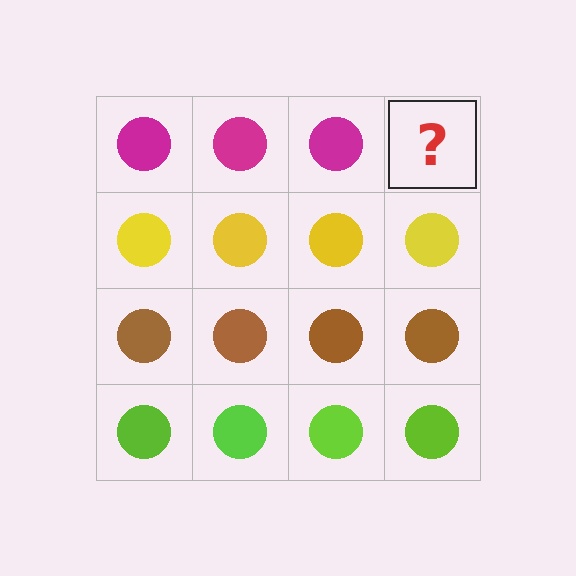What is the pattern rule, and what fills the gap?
The rule is that each row has a consistent color. The gap should be filled with a magenta circle.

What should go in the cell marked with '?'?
The missing cell should contain a magenta circle.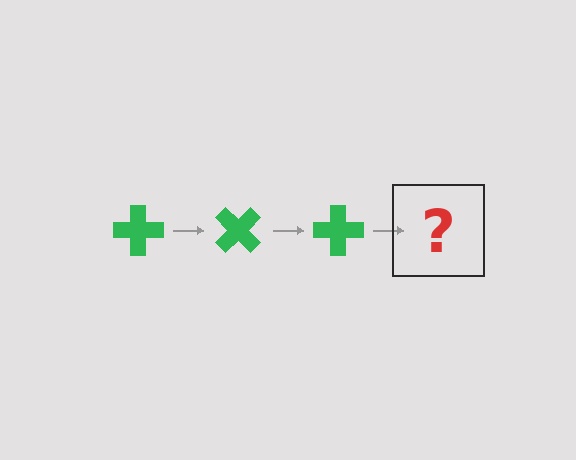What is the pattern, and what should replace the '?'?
The pattern is that the cross rotates 45 degrees each step. The '?' should be a green cross rotated 135 degrees.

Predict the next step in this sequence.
The next step is a green cross rotated 135 degrees.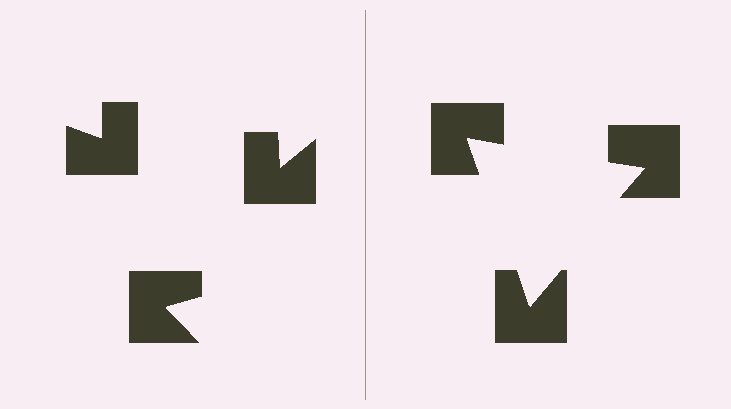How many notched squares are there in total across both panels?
6 — 3 on each side.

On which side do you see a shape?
An illusory triangle appears on the right side. On the left side the wedge cuts are rotated, so no coherent shape forms.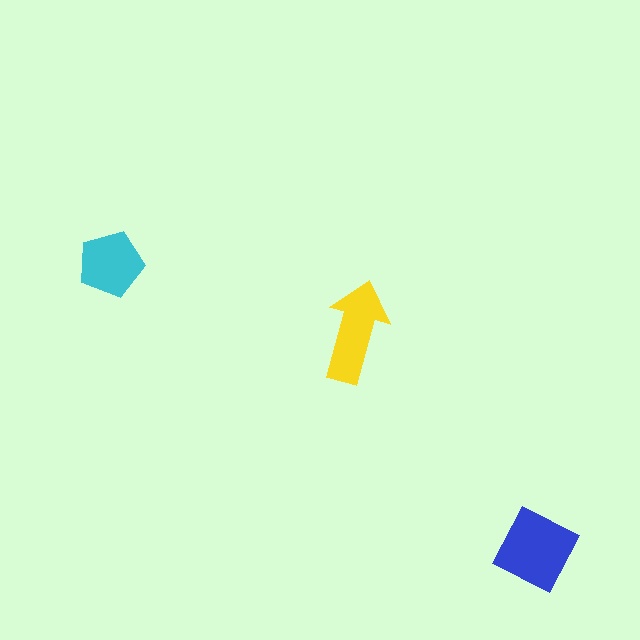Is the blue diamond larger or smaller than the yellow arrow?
Larger.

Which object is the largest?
The blue diamond.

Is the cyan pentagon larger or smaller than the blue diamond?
Smaller.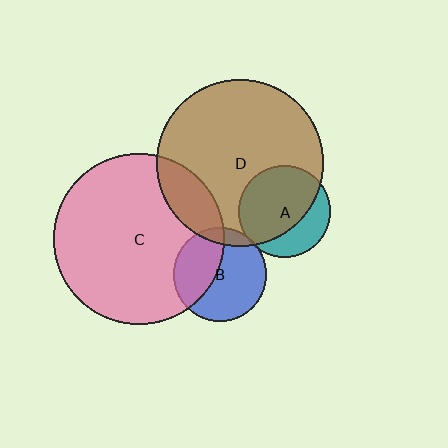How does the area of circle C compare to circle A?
Approximately 3.5 times.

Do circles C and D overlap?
Yes.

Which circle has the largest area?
Circle C (pink).